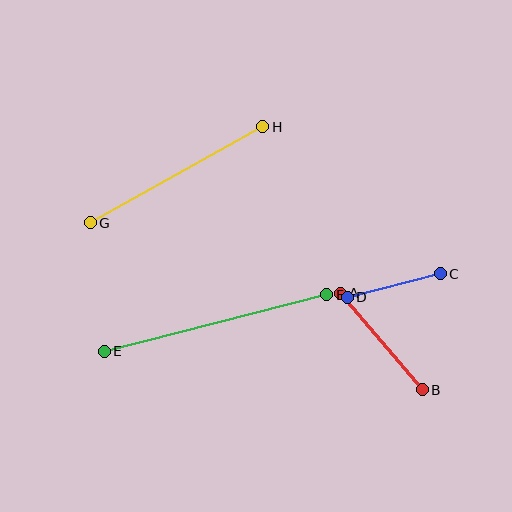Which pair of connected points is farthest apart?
Points E and F are farthest apart.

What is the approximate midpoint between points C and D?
The midpoint is at approximately (394, 285) pixels.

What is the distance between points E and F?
The distance is approximately 230 pixels.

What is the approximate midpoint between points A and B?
The midpoint is at approximately (381, 342) pixels.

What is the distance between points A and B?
The distance is approximately 127 pixels.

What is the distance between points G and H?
The distance is approximately 198 pixels.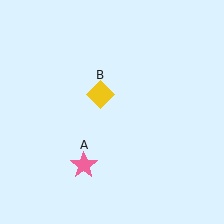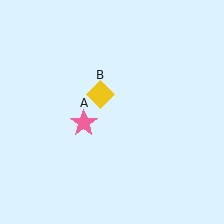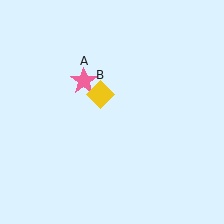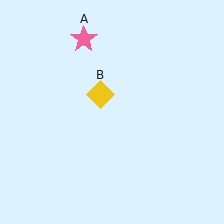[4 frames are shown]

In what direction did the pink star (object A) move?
The pink star (object A) moved up.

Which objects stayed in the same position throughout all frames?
Yellow diamond (object B) remained stationary.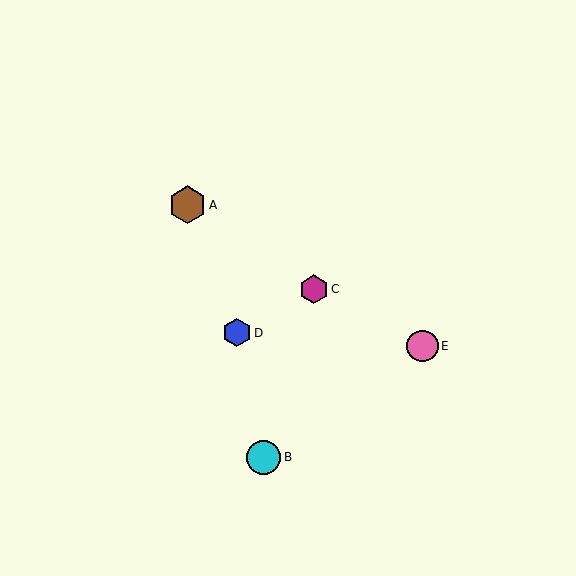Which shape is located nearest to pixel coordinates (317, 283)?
The magenta hexagon (labeled C) at (314, 289) is nearest to that location.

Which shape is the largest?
The brown hexagon (labeled A) is the largest.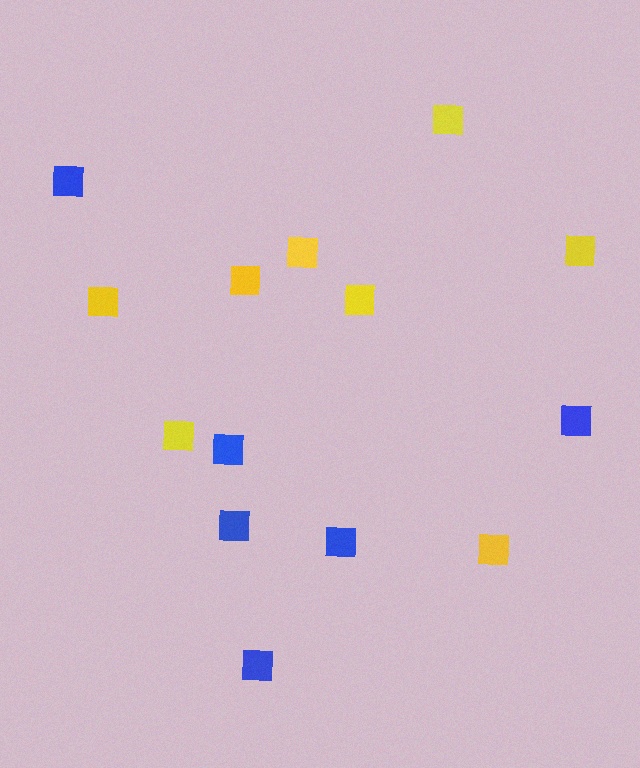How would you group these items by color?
There are 2 groups: one group of blue squares (6) and one group of yellow squares (8).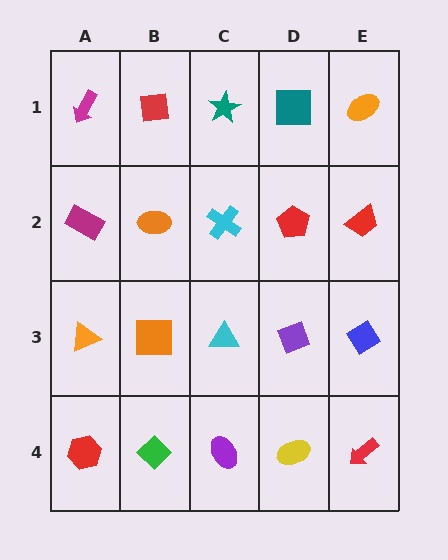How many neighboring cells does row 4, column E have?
2.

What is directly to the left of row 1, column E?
A teal square.